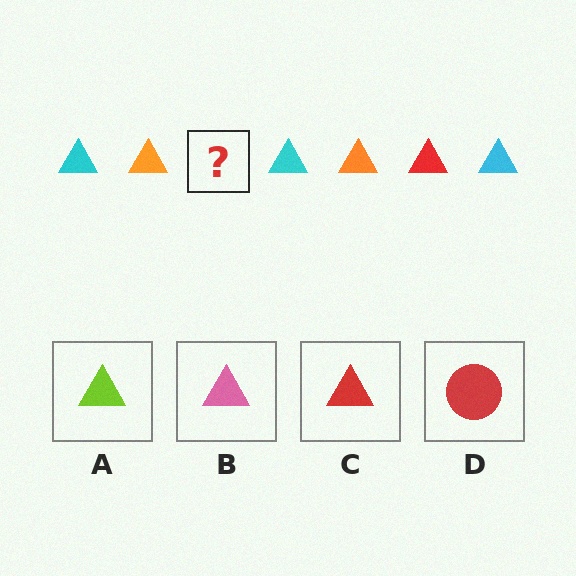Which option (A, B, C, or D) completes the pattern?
C.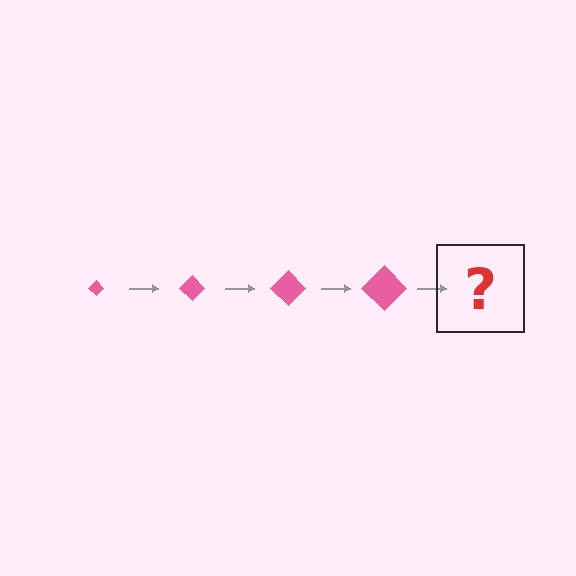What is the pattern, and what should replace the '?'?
The pattern is that the diamond gets progressively larger each step. The '?' should be a pink diamond, larger than the previous one.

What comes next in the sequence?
The next element should be a pink diamond, larger than the previous one.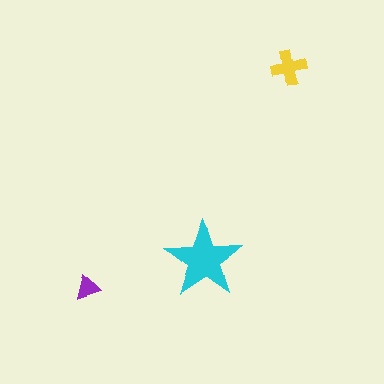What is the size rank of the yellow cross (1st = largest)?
2nd.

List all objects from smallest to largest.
The purple triangle, the yellow cross, the cyan star.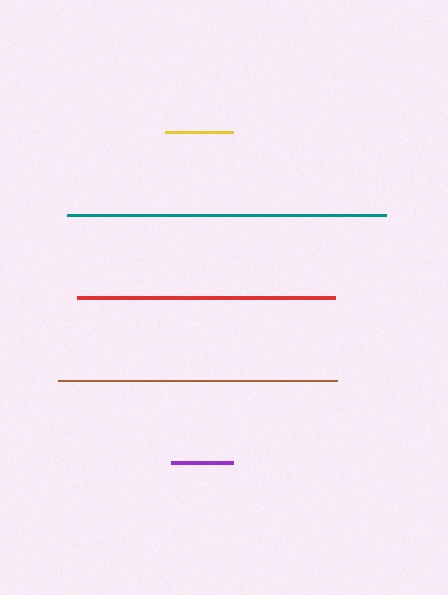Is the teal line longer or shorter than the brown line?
The teal line is longer than the brown line.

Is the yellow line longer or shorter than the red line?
The red line is longer than the yellow line.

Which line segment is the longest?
The teal line is the longest at approximately 320 pixels.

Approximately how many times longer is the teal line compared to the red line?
The teal line is approximately 1.2 times the length of the red line.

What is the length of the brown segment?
The brown segment is approximately 279 pixels long.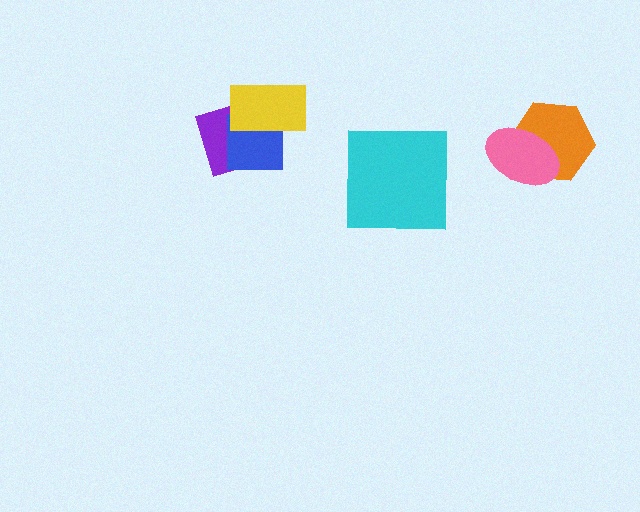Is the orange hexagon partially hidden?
Yes, it is partially covered by another shape.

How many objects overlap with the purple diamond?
2 objects overlap with the purple diamond.